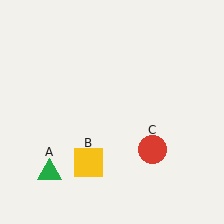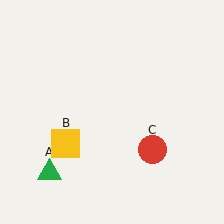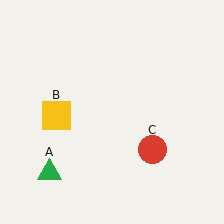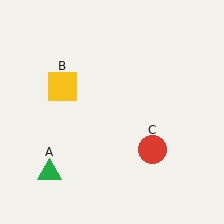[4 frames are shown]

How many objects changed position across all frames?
1 object changed position: yellow square (object B).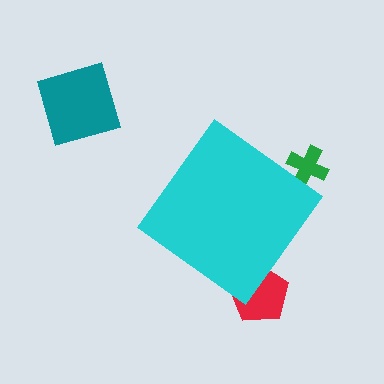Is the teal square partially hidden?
No, the teal square is fully visible.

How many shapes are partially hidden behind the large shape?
2 shapes are partially hidden.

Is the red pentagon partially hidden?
Yes, the red pentagon is partially hidden behind the cyan diamond.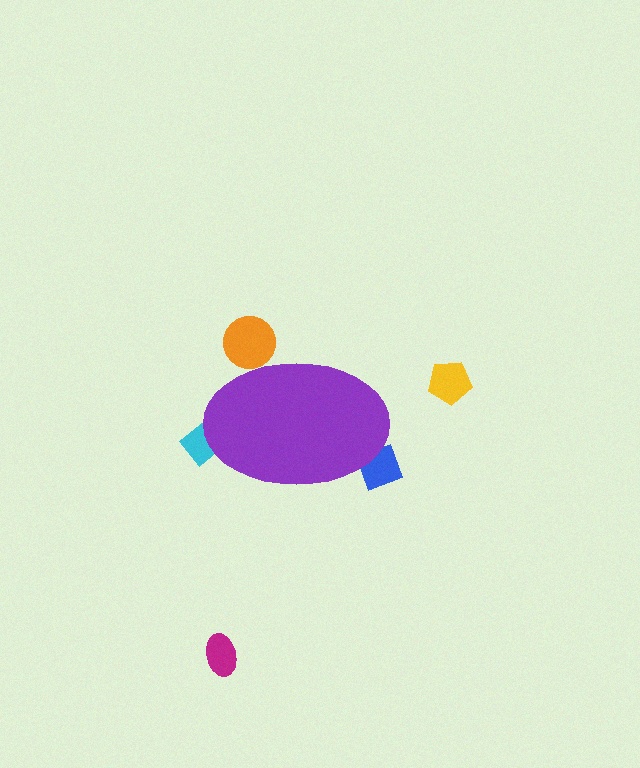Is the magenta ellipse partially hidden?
No, the magenta ellipse is fully visible.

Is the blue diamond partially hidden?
Yes, the blue diamond is partially hidden behind the purple ellipse.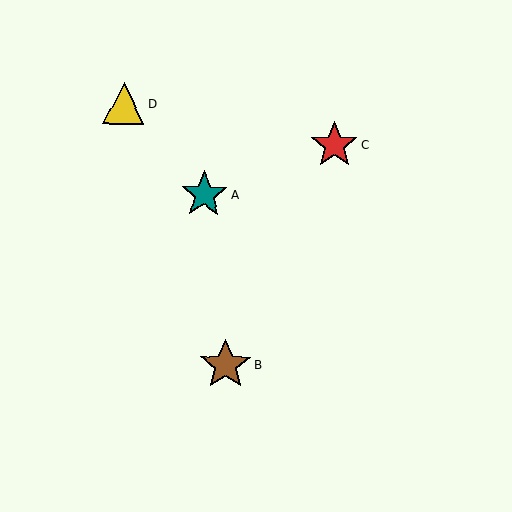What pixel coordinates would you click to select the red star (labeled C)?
Click at (334, 145) to select the red star C.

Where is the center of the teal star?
The center of the teal star is at (204, 195).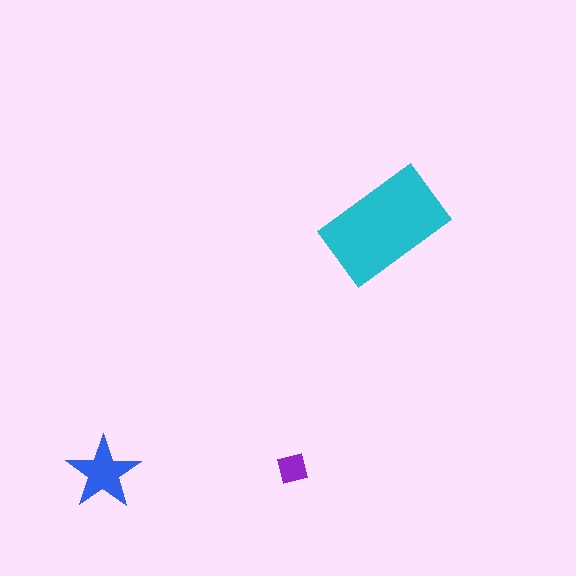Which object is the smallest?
The purple square.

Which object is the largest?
The cyan rectangle.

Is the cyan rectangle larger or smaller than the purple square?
Larger.